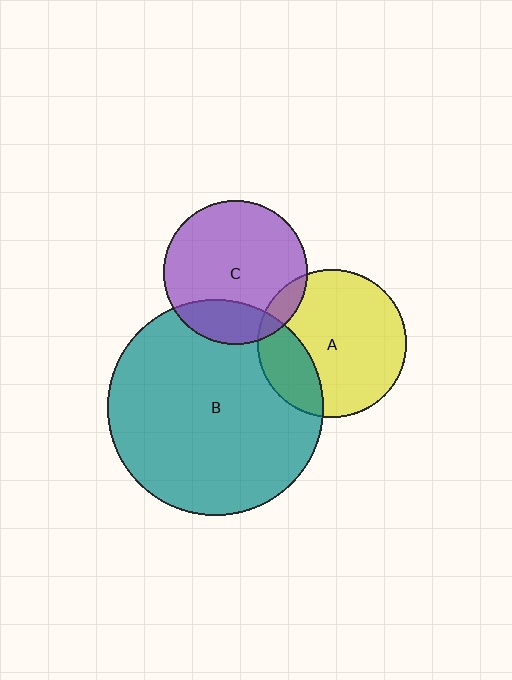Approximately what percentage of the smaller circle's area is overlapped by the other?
Approximately 25%.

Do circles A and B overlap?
Yes.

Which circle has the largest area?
Circle B (teal).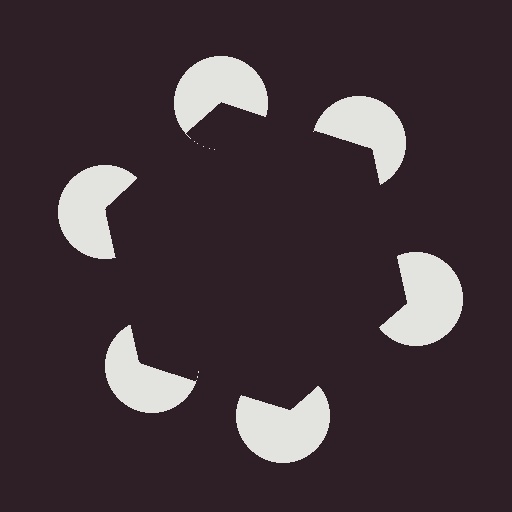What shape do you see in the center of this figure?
An illusory hexagon — its edges are inferred from the aligned wedge cuts in the pac-man discs, not physically drawn.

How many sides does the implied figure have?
6 sides.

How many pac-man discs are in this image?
There are 6 — one at each vertex of the illusory hexagon.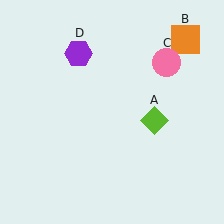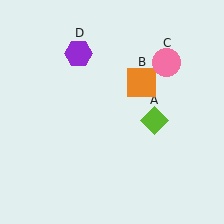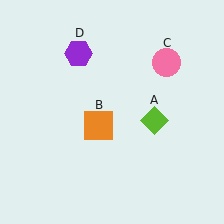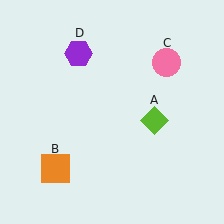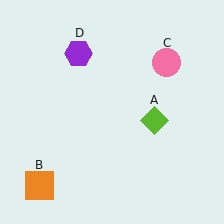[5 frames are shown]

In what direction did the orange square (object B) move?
The orange square (object B) moved down and to the left.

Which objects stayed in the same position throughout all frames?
Lime diamond (object A) and pink circle (object C) and purple hexagon (object D) remained stationary.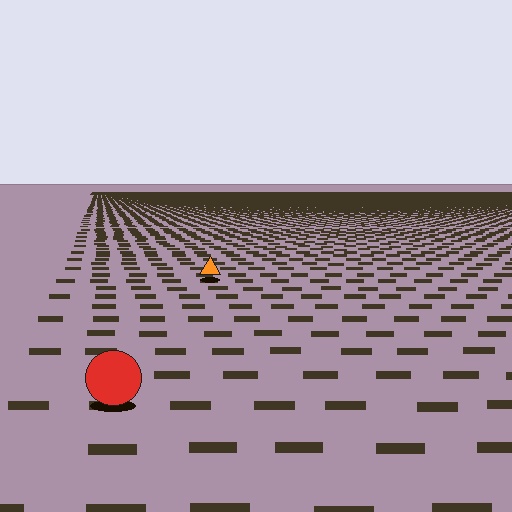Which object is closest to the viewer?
The red circle is closest. The texture marks near it are larger and more spread out.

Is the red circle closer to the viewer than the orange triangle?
Yes. The red circle is closer — you can tell from the texture gradient: the ground texture is coarser near it.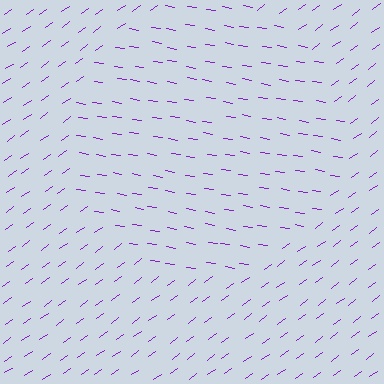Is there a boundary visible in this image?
Yes, there is a texture boundary formed by a change in line orientation.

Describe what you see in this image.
The image is filled with small purple line segments. A circle region in the image has lines oriented differently from the surrounding lines, creating a visible texture boundary.